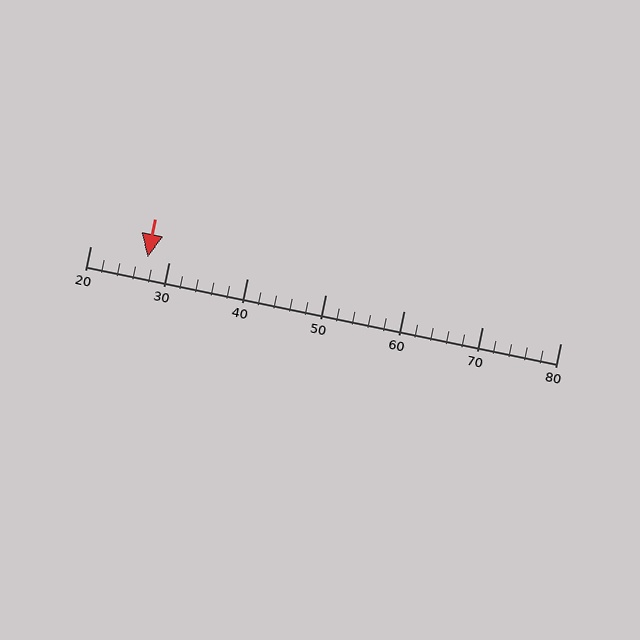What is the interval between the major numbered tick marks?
The major tick marks are spaced 10 units apart.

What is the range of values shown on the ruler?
The ruler shows values from 20 to 80.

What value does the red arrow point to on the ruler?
The red arrow points to approximately 27.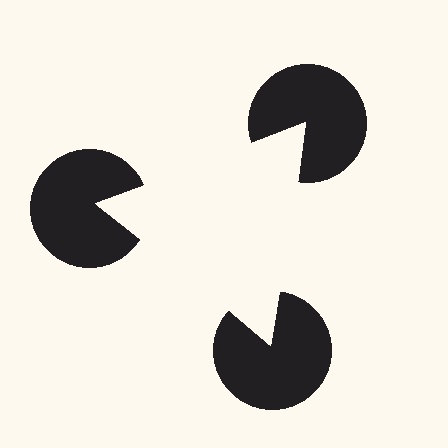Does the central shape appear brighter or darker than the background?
It typically appears slightly brighter than the background, even though no actual brightness change is drawn.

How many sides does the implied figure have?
3 sides.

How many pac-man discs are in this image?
There are 3 — one at each vertex of the illusory triangle.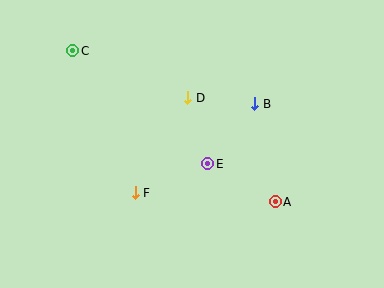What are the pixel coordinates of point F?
Point F is at (135, 193).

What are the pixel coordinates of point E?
Point E is at (208, 164).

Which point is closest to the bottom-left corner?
Point F is closest to the bottom-left corner.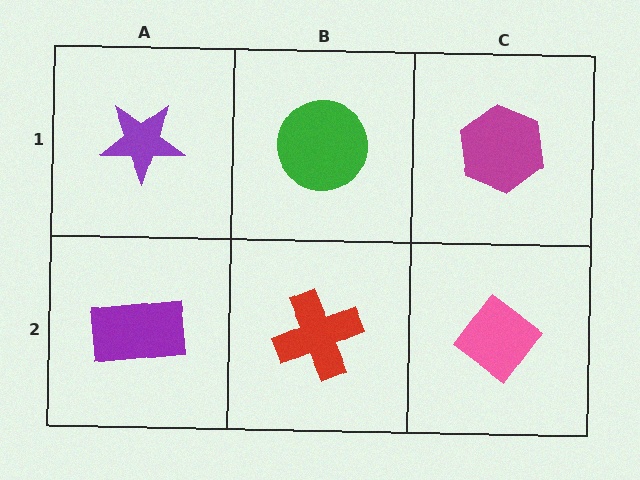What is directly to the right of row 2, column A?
A red cross.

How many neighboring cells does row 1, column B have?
3.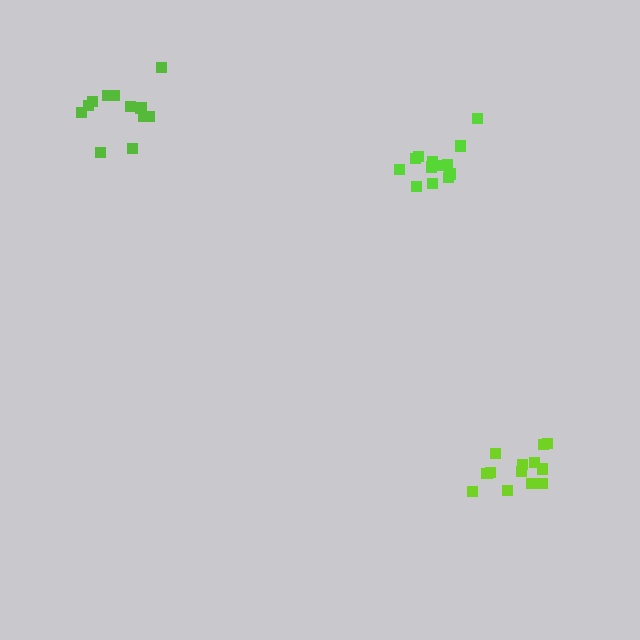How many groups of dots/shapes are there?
There are 3 groups.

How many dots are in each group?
Group 1: 13 dots, Group 2: 13 dots, Group 3: 12 dots (38 total).